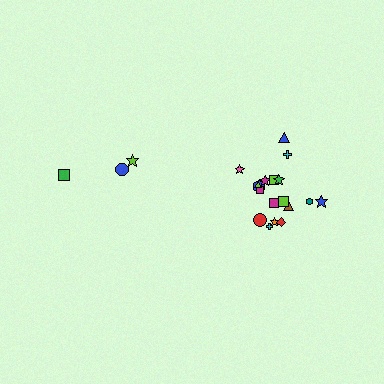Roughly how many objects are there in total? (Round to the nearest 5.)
Roughly 20 objects in total.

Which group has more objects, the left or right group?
The right group.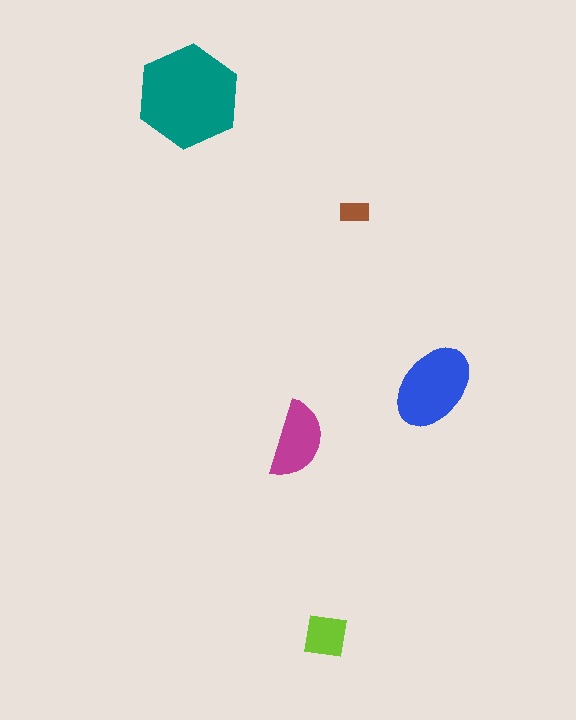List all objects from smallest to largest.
The brown rectangle, the lime square, the magenta semicircle, the blue ellipse, the teal hexagon.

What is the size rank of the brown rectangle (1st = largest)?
5th.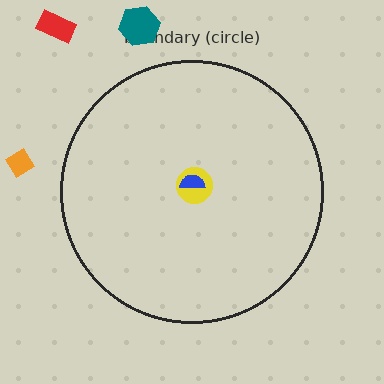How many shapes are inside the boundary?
2 inside, 3 outside.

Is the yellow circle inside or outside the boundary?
Inside.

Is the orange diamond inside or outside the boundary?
Outside.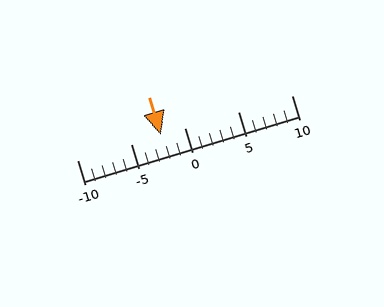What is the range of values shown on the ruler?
The ruler shows values from -10 to 10.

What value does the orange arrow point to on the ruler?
The orange arrow points to approximately -2.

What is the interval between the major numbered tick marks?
The major tick marks are spaced 5 units apart.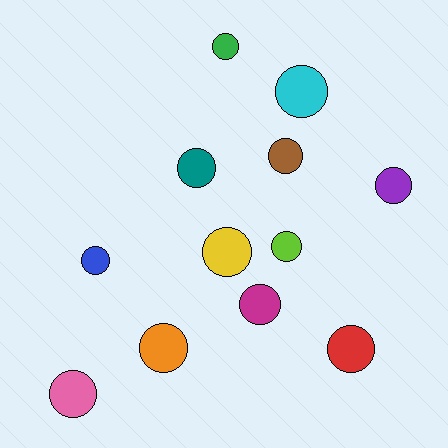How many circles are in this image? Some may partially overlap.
There are 12 circles.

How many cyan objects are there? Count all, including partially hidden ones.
There is 1 cyan object.